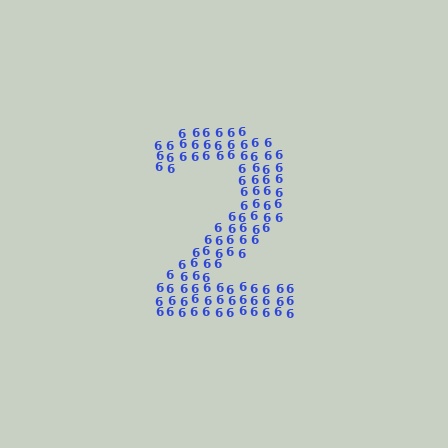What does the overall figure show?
The overall figure shows the digit 2.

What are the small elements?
The small elements are digit 6's.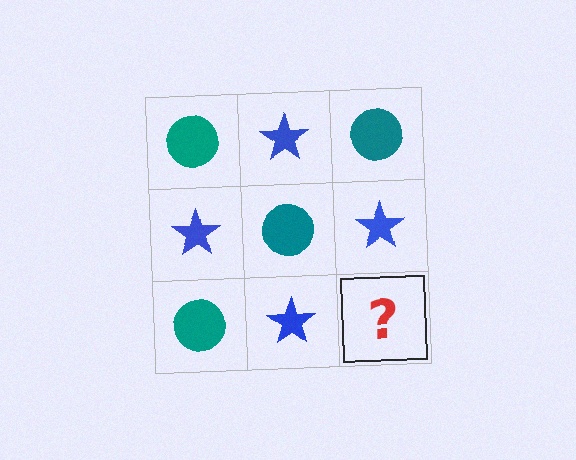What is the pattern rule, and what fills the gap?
The rule is that it alternates teal circle and blue star in a checkerboard pattern. The gap should be filled with a teal circle.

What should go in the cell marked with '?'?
The missing cell should contain a teal circle.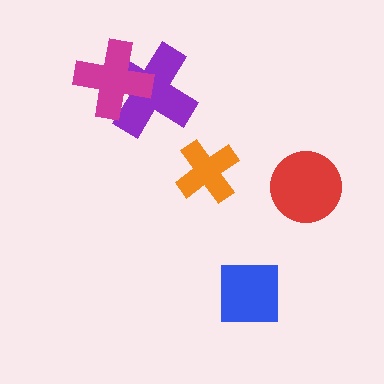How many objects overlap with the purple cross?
1 object overlaps with the purple cross.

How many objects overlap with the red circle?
0 objects overlap with the red circle.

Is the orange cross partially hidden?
No, no other shape covers it.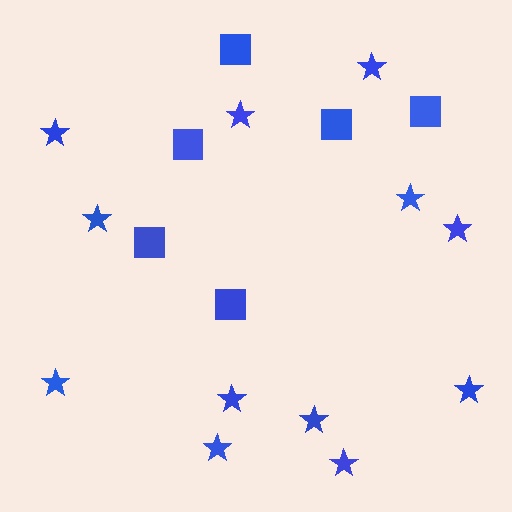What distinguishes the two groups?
There are 2 groups: one group of squares (6) and one group of stars (12).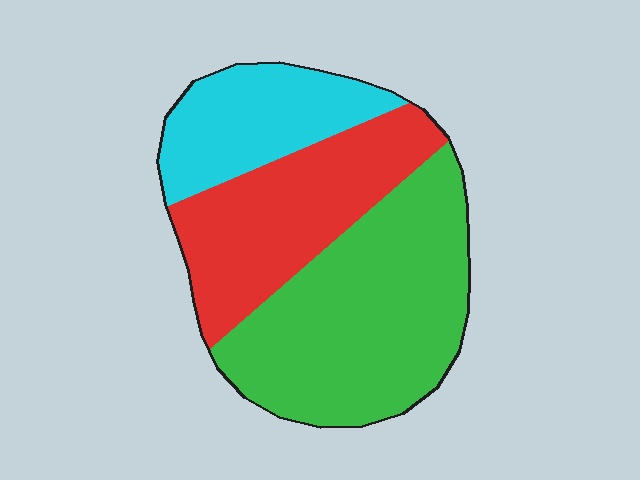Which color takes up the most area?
Green, at roughly 45%.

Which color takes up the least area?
Cyan, at roughly 20%.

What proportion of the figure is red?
Red covers 31% of the figure.